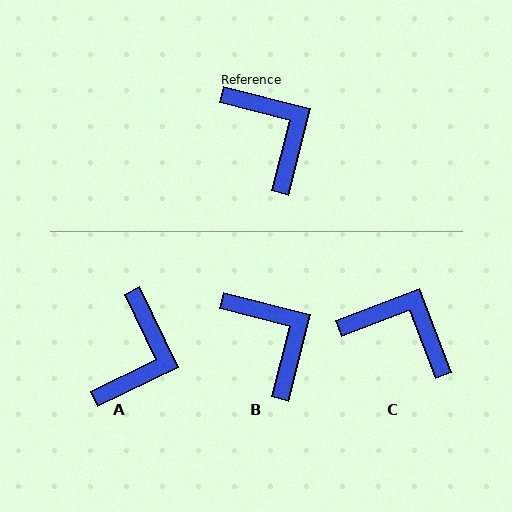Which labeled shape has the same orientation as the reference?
B.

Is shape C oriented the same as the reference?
No, it is off by about 35 degrees.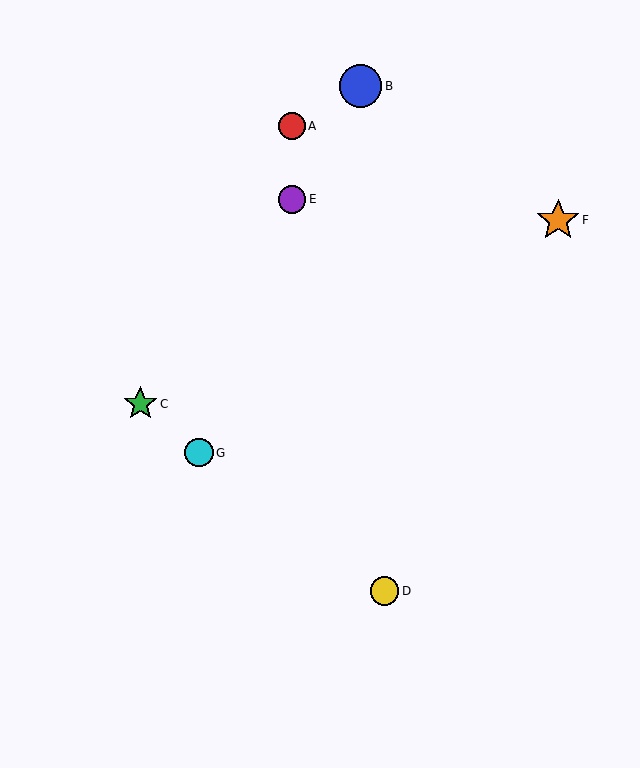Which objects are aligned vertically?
Objects A, E are aligned vertically.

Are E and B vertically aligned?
No, E is at x≈292 and B is at x≈361.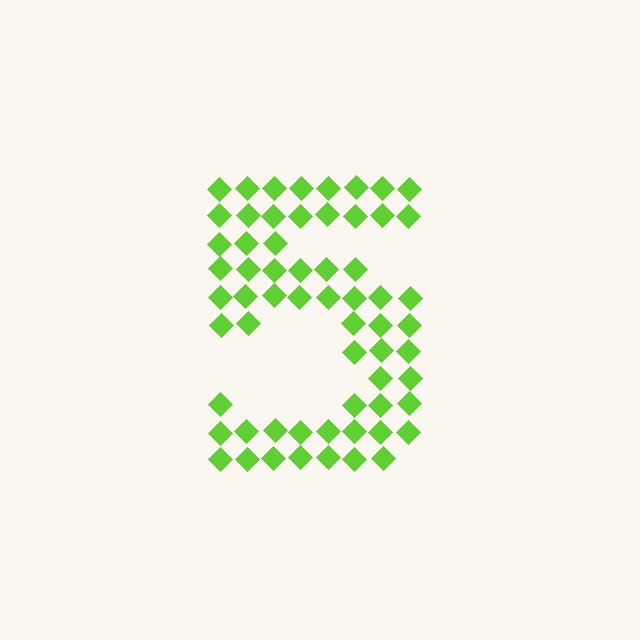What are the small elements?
The small elements are diamonds.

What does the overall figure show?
The overall figure shows the digit 5.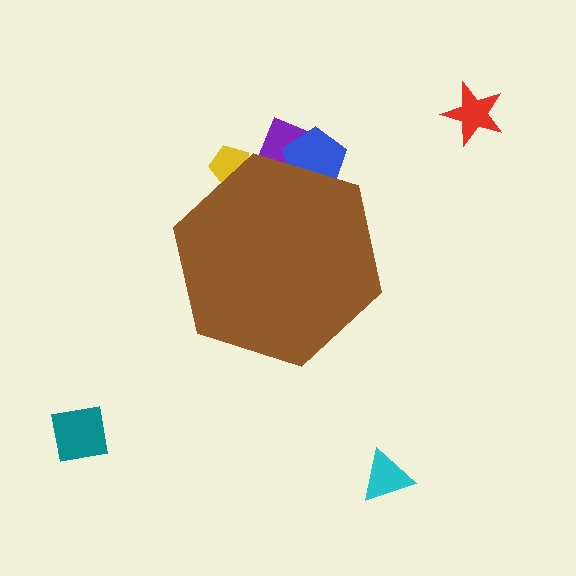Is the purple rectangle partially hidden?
Yes, the purple rectangle is partially hidden behind the brown hexagon.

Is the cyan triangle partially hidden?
No, the cyan triangle is fully visible.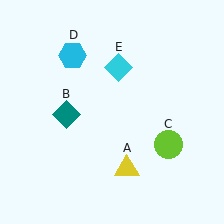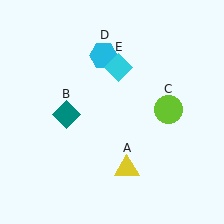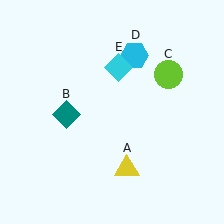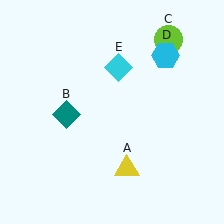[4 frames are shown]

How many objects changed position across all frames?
2 objects changed position: lime circle (object C), cyan hexagon (object D).